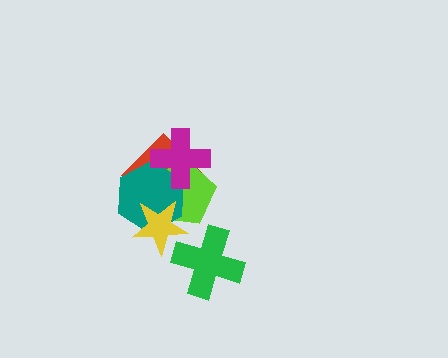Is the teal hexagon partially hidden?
Yes, it is partially covered by another shape.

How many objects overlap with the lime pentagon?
4 objects overlap with the lime pentagon.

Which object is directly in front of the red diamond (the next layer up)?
The lime pentagon is directly in front of the red diamond.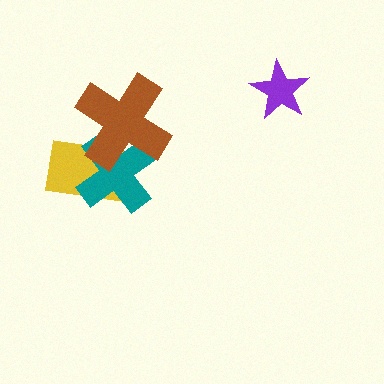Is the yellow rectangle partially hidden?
Yes, it is partially covered by another shape.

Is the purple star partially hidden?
No, no other shape covers it.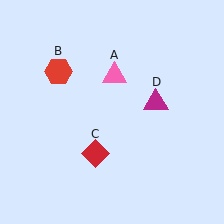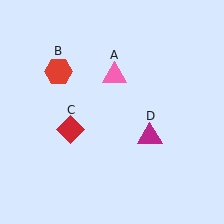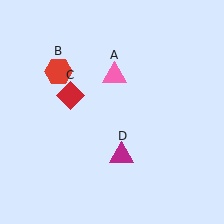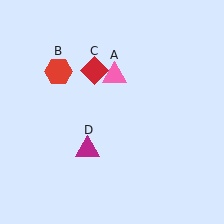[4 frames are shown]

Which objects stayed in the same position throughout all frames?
Pink triangle (object A) and red hexagon (object B) remained stationary.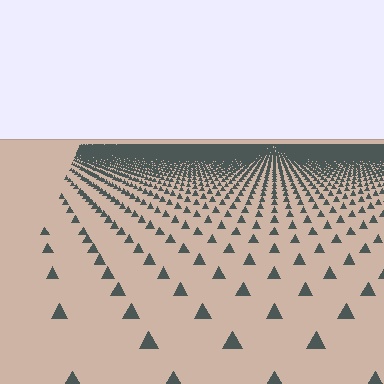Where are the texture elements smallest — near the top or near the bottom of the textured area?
Near the top.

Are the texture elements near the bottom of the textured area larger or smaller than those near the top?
Larger. Near the bottom, elements are closer to the viewer and appear at a bigger on-screen size.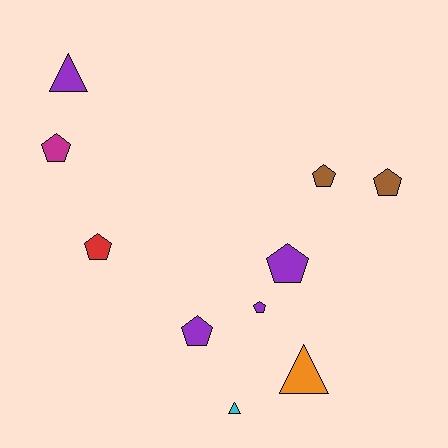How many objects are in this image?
There are 10 objects.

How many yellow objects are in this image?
There are no yellow objects.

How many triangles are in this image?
There are 3 triangles.